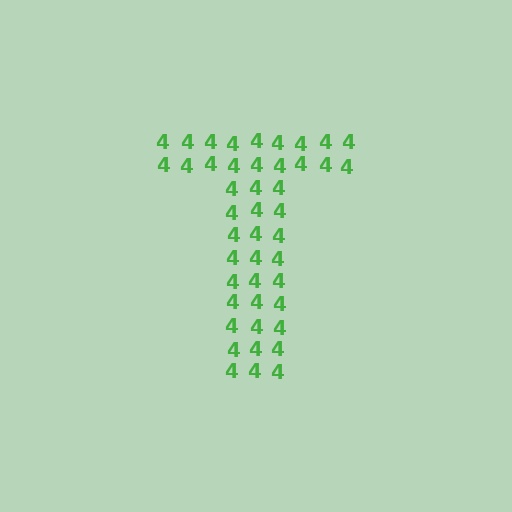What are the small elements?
The small elements are digit 4's.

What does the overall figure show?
The overall figure shows the letter T.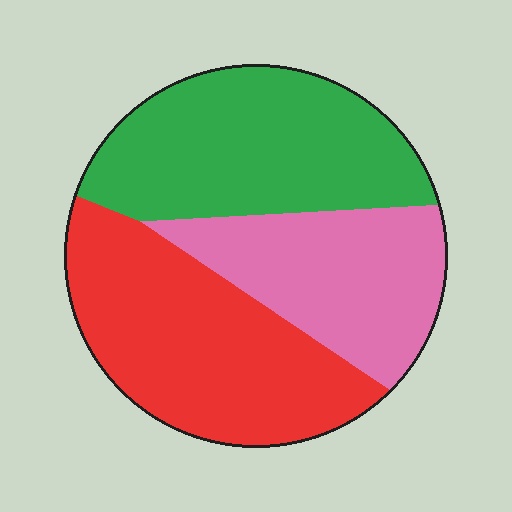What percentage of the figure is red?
Red covers roughly 40% of the figure.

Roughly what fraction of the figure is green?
Green covers roughly 35% of the figure.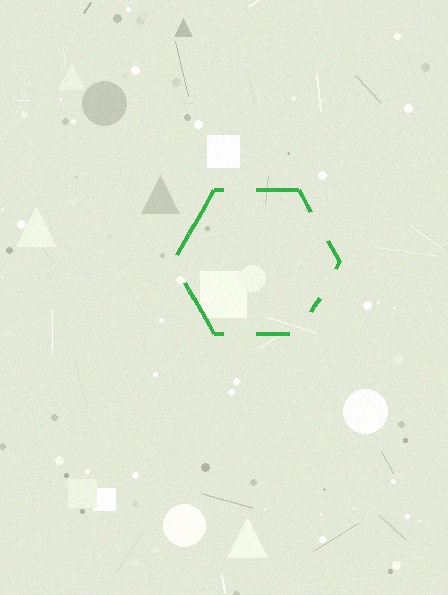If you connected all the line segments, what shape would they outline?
They would outline a hexagon.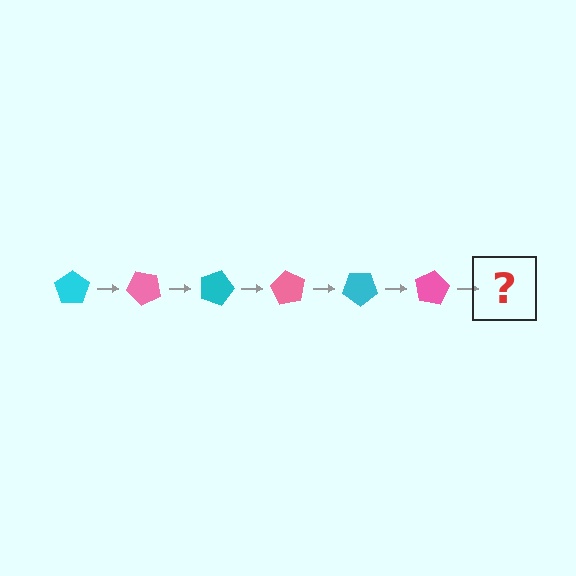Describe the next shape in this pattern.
It should be a cyan pentagon, rotated 270 degrees from the start.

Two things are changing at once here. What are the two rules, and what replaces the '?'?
The two rules are that it rotates 45 degrees each step and the color cycles through cyan and pink. The '?' should be a cyan pentagon, rotated 270 degrees from the start.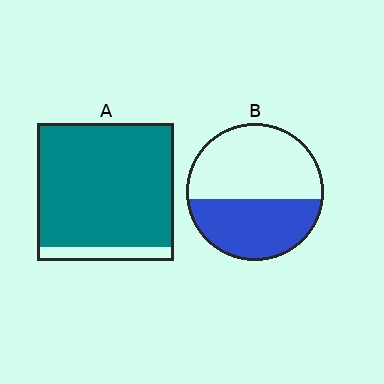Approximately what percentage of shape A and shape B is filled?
A is approximately 90% and B is approximately 45%.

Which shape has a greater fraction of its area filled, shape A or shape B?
Shape A.